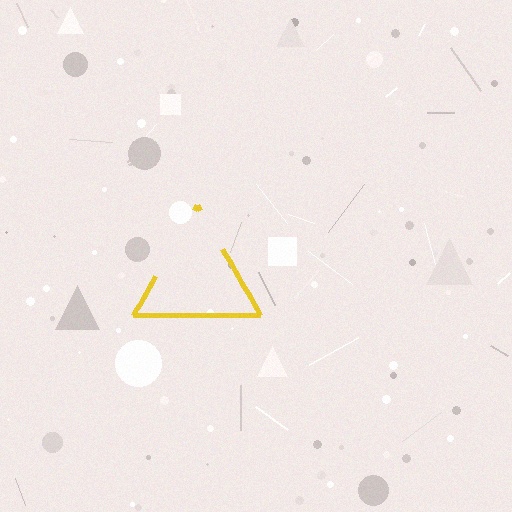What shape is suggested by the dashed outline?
The dashed outline suggests a triangle.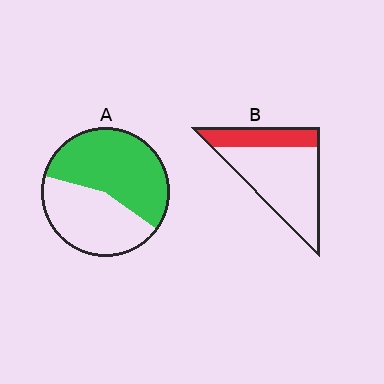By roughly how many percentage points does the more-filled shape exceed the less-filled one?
By roughly 30 percentage points (A over B).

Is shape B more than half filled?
No.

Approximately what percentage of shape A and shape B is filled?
A is approximately 55% and B is approximately 30%.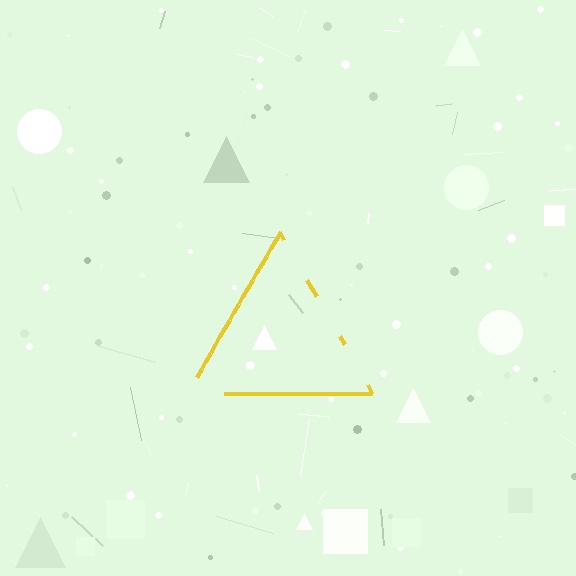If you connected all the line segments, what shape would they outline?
They would outline a triangle.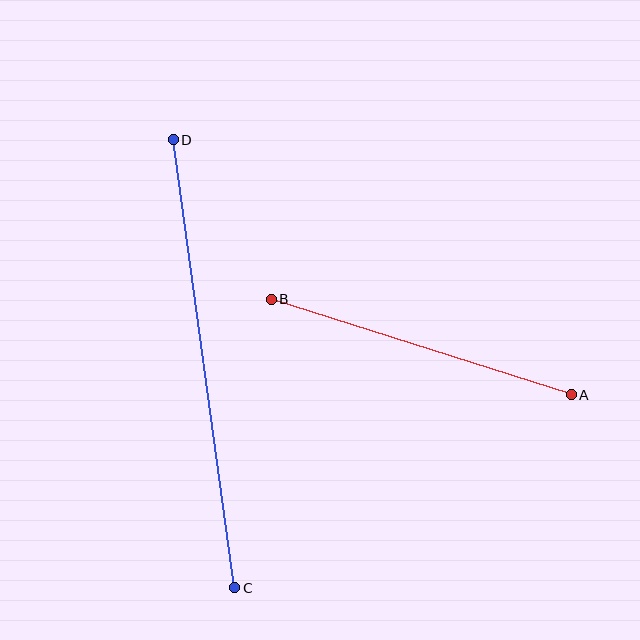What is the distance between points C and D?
The distance is approximately 452 pixels.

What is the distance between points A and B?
The distance is approximately 315 pixels.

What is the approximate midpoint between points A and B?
The midpoint is at approximately (421, 347) pixels.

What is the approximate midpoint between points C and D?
The midpoint is at approximately (204, 364) pixels.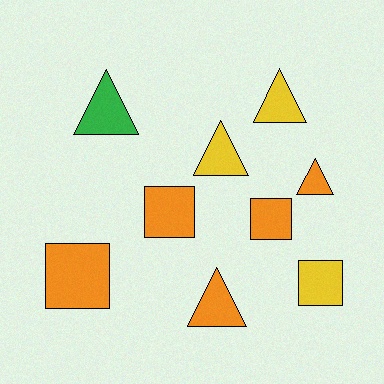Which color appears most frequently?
Orange, with 5 objects.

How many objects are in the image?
There are 9 objects.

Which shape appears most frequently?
Triangle, with 5 objects.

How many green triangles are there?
There is 1 green triangle.